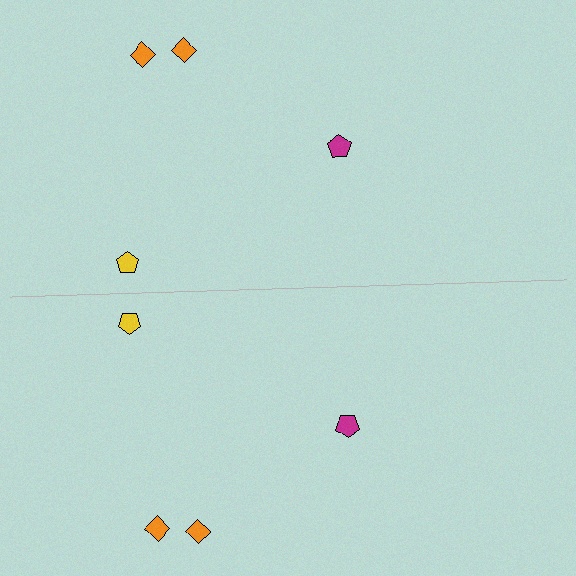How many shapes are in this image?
There are 8 shapes in this image.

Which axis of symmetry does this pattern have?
The pattern has a horizontal axis of symmetry running through the center of the image.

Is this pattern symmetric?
Yes, this pattern has bilateral (reflection) symmetry.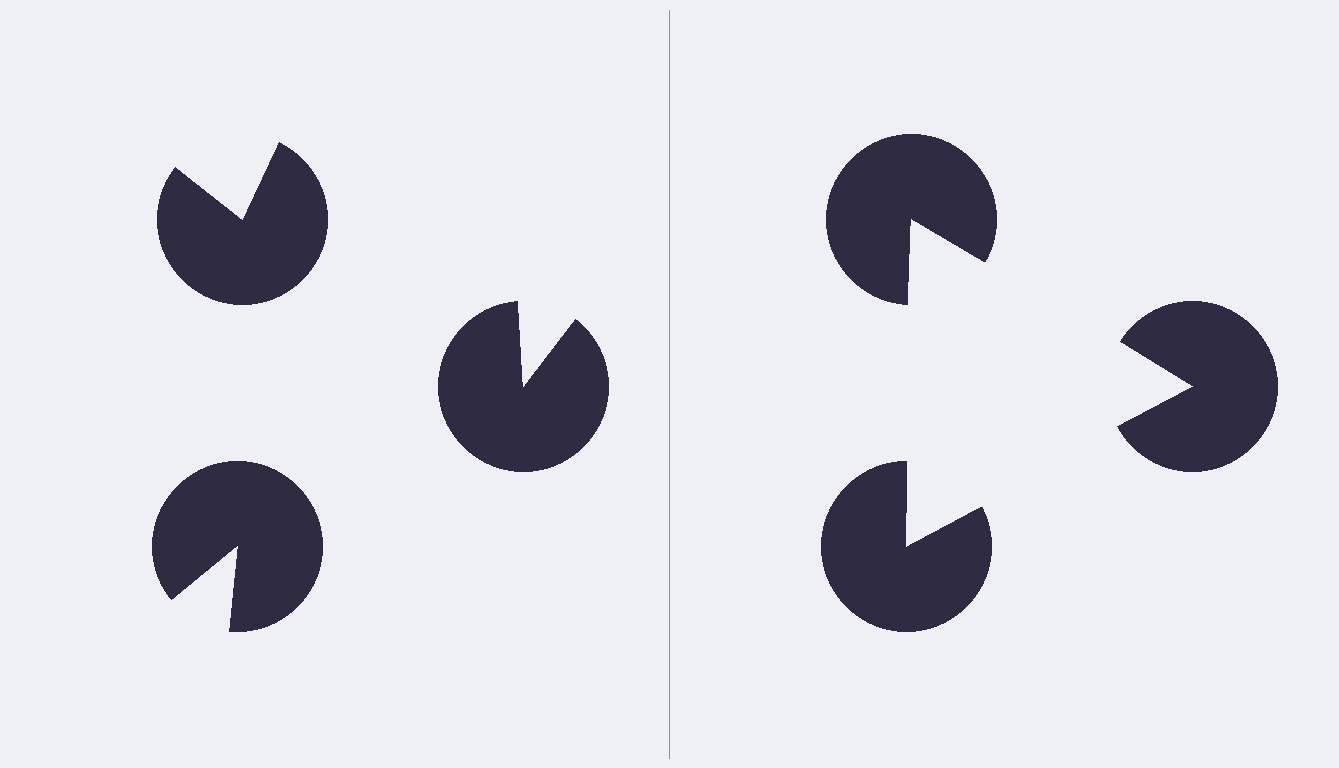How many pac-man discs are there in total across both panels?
6 — 3 on each side.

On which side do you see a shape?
An illusory triangle appears on the right side. On the left side the wedge cuts are rotated, so no coherent shape forms.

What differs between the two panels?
The pac-man discs are positioned identically on both sides; only the wedge orientations differ. On the right they align to a triangle; on the left they are misaligned.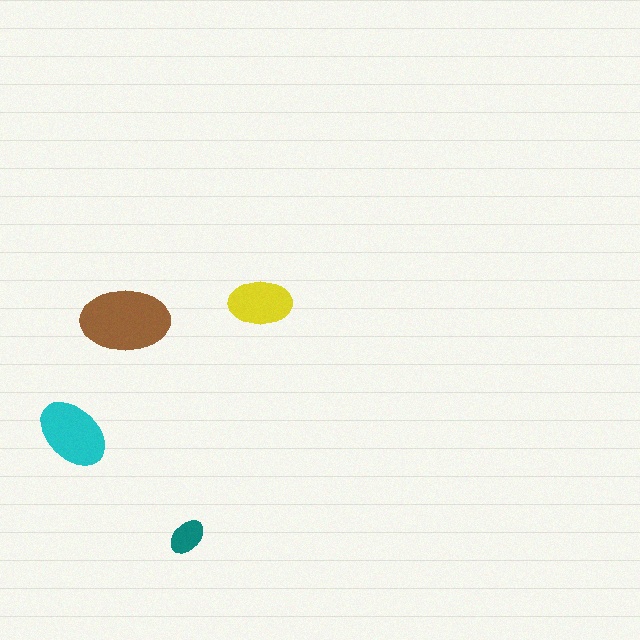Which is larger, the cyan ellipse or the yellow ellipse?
The cyan one.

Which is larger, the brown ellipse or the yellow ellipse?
The brown one.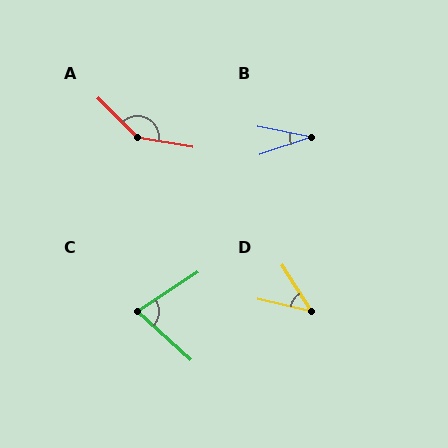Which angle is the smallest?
B, at approximately 30 degrees.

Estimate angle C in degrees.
Approximately 75 degrees.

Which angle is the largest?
A, at approximately 144 degrees.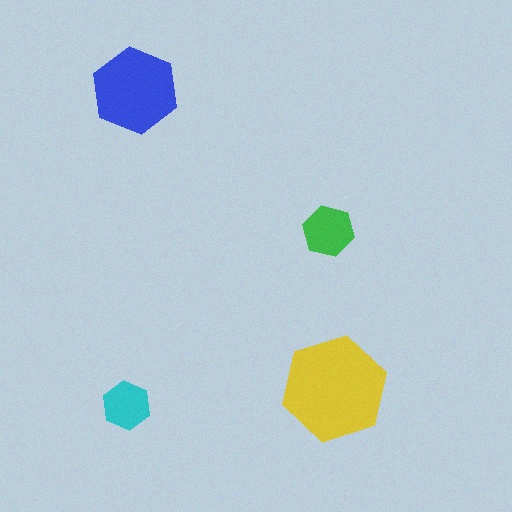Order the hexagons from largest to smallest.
the yellow one, the blue one, the green one, the cyan one.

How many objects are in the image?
There are 4 objects in the image.